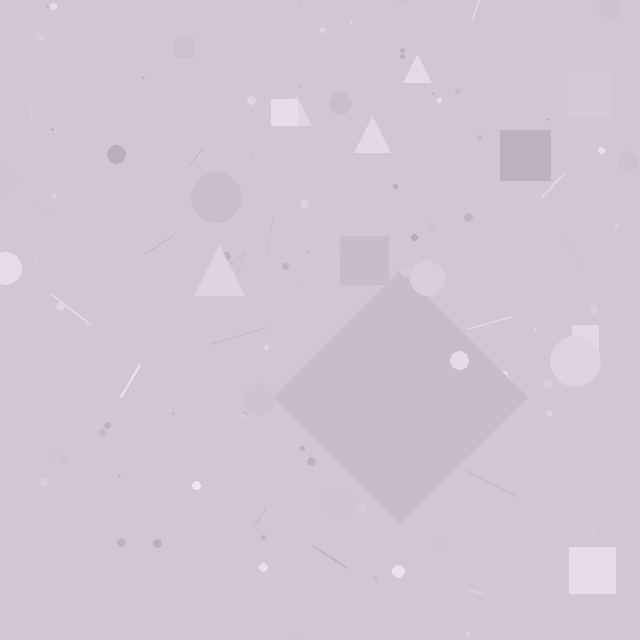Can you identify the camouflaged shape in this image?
The camouflaged shape is a diamond.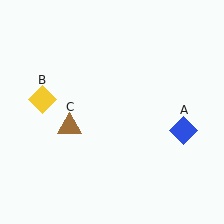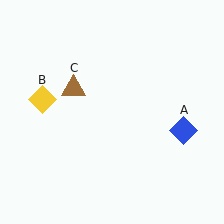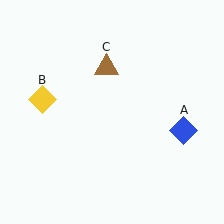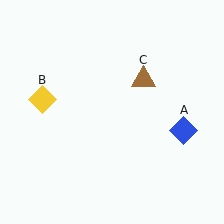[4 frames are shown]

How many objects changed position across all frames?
1 object changed position: brown triangle (object C).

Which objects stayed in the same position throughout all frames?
Blue diamond (object A) and yellow diamond (object B) remained stationary.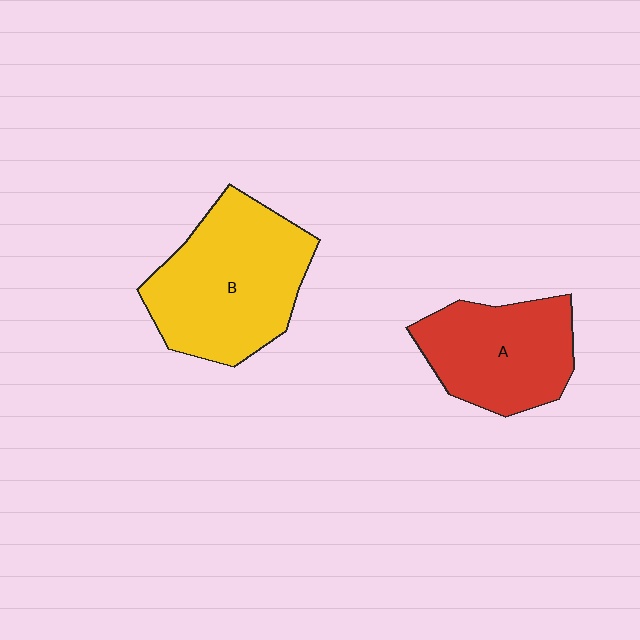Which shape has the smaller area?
Shape A (red).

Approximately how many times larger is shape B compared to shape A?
Approximately 1.3 times.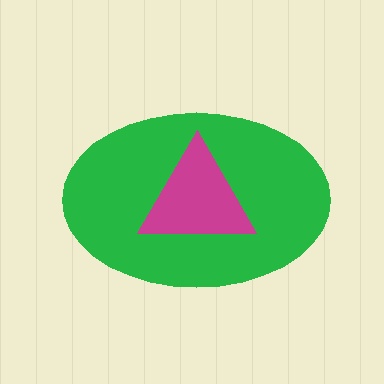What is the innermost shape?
The magenta triangle.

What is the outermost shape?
The green ellipse.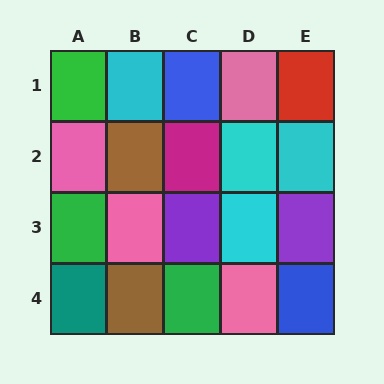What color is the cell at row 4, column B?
Brown.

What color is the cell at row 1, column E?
Red.